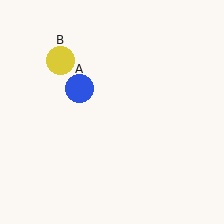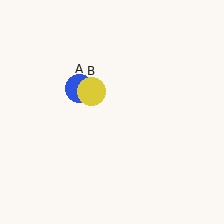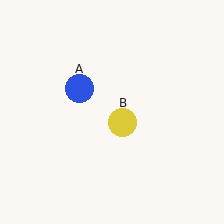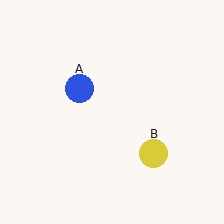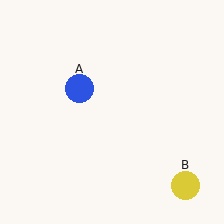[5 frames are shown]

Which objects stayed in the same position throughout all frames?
Blue circle (object A) remained stationary.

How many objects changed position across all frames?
1 object changed position: yellow circle (object B).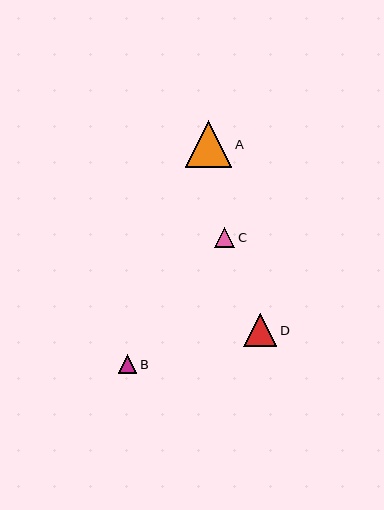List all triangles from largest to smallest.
From largest to smallest: A, D, C, B.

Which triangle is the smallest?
Triangle B is the smallest with a size of approximately 19 pixels.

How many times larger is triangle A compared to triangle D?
Triangle A is approximately 1.4 times the size of triangle D.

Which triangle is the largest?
Triangle A is the largest with a size of approximately 47 pixels.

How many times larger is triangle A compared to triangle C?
Triangle A is approximately 2.3 times the size of triangle C.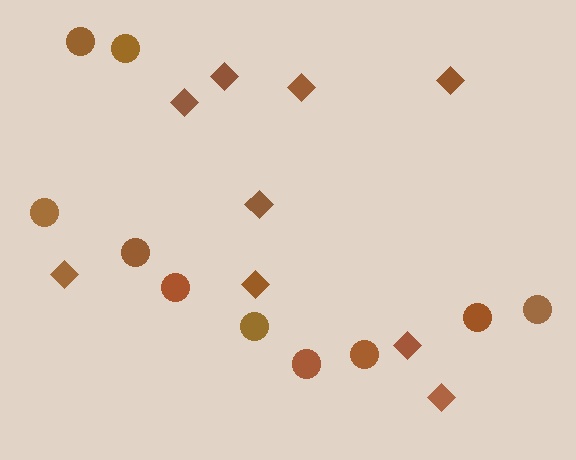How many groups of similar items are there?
There are 2 groups: one group of circles (10) and one group of diamonds (9).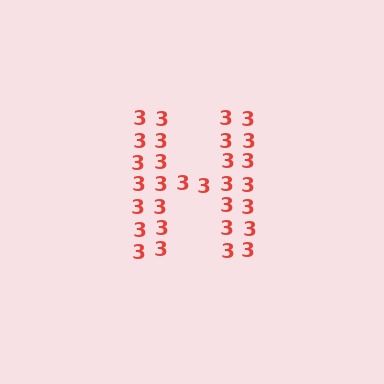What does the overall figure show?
The overall figure shows the letter H.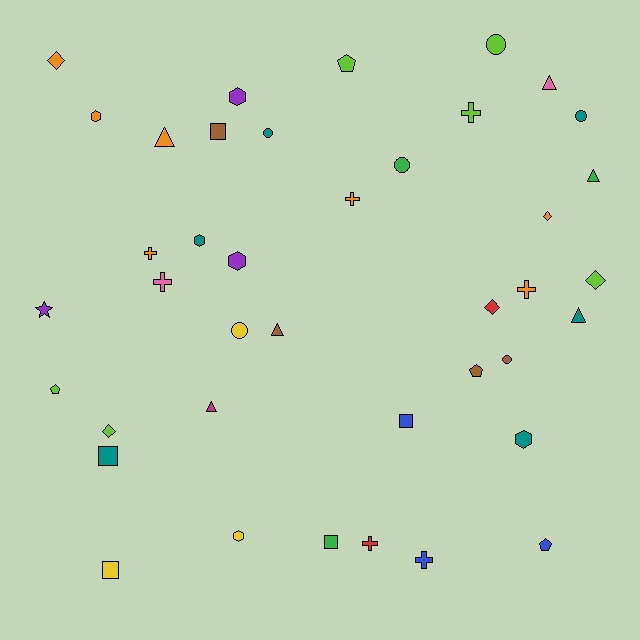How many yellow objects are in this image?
There are 3 yellow objects.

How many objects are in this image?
There are 40 objects.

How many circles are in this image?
There are 6 circles.